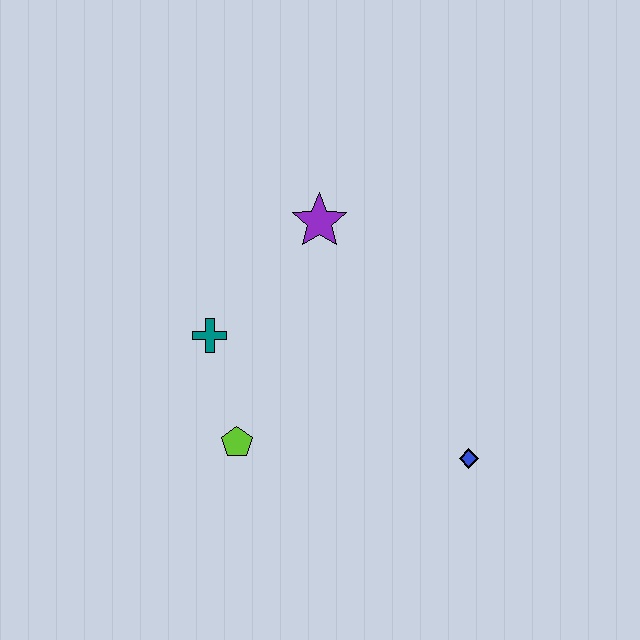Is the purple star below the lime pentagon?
No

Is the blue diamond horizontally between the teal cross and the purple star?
No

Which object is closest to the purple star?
The teal cross is closest to the purple star.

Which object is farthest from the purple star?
The blue diamond is farthest from the purple star.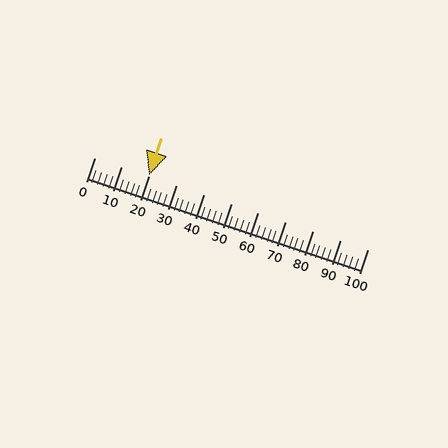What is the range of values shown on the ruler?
The ruler shows values from 0 to 100.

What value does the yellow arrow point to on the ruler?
The yellow arrow points to approximately 20.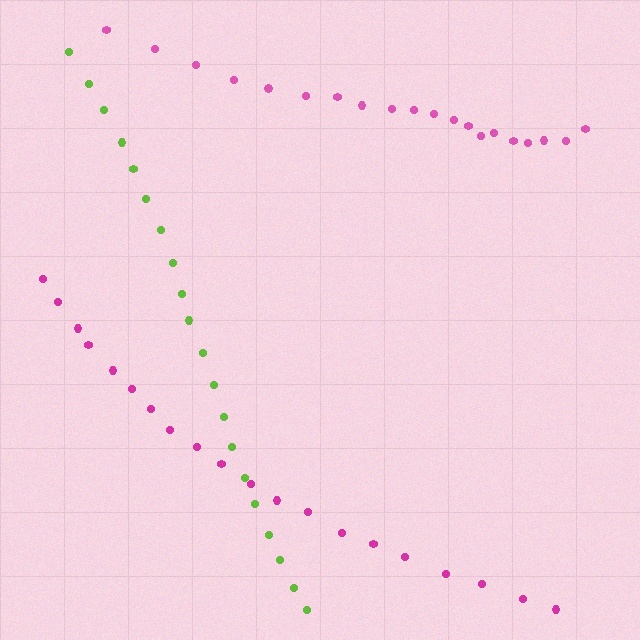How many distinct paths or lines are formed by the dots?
There are 3 distinct paths.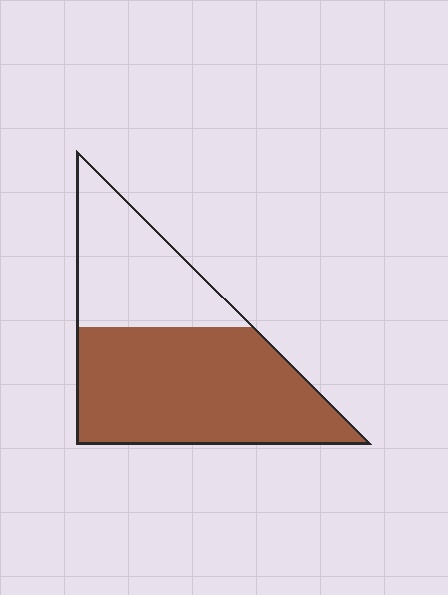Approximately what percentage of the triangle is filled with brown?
Approximately 65%.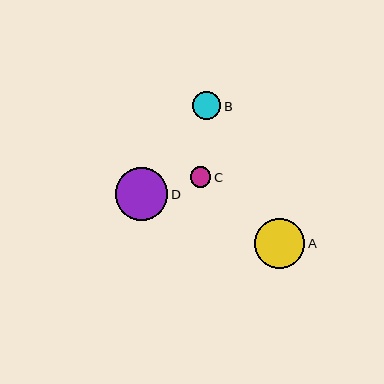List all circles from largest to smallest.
From largest to smallest: D, A, B, C.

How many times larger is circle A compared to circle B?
Circle A is approximately 1.8 times the size of circle B.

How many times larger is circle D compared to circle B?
Circle D is approximately 1.9 times the size of circle B.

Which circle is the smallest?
Circle C is the smallest with a size of approximately 21 pixels.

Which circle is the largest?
Circle D is the largest with a size of approximately 53 pixels.